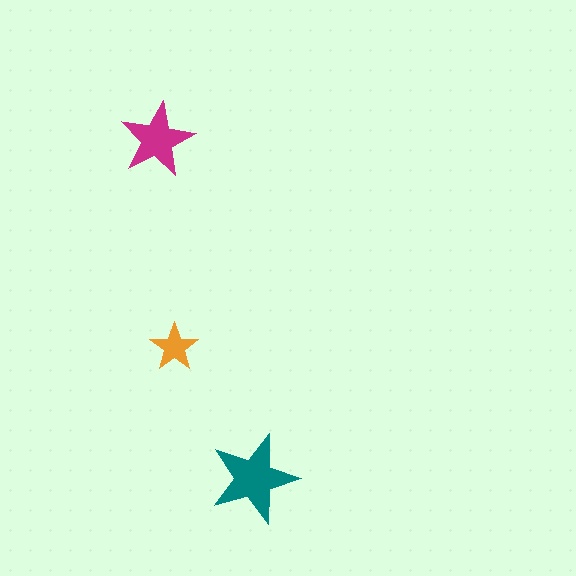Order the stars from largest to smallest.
the teal one, the magenta one, the orange one.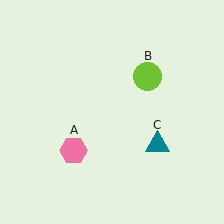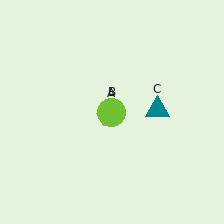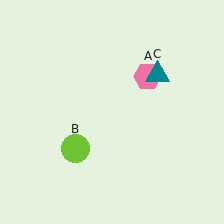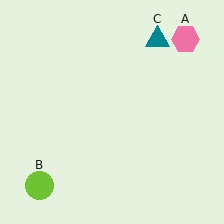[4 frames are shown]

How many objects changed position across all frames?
3 objects changed position: pink hexagon (object A), lime circle (object B), teal triangle (object C).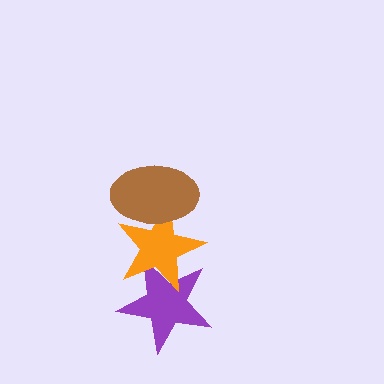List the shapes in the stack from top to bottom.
From top to bottom: the brown ellipse, the orange star, the purple star.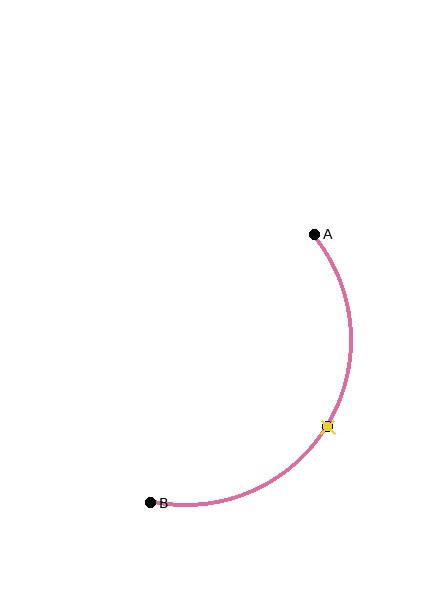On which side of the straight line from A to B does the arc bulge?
The arc bulges to the right of the straight line connecting A and B.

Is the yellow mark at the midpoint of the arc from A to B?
Yes. The yellow mark lies on the arc at equal arc-length from both A and B — it is the arc midpoint.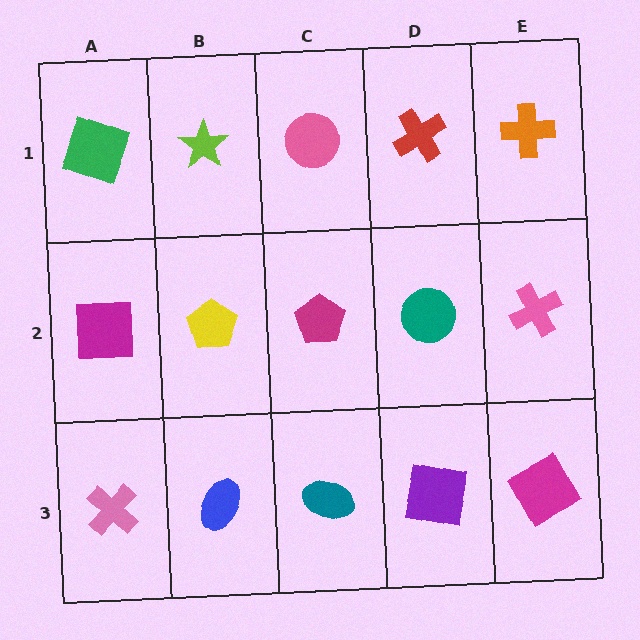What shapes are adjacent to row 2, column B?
A lime star (row 1, column B), a blue ellipse (row 3, column B), a magenta square (row 2, column A), a magenta pentagon (row 2, column C).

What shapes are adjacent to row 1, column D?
A teal circle (row 2, column D), a pink circle (row 1, column C), an orange cross (row 1, column E).